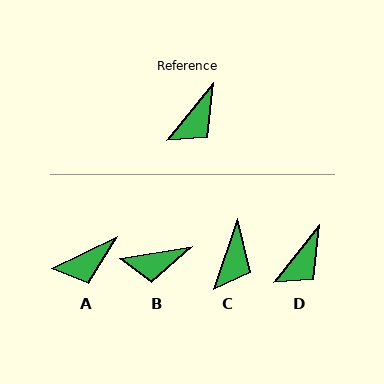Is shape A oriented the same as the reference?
No, it is off by about 25 degrees.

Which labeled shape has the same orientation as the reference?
D.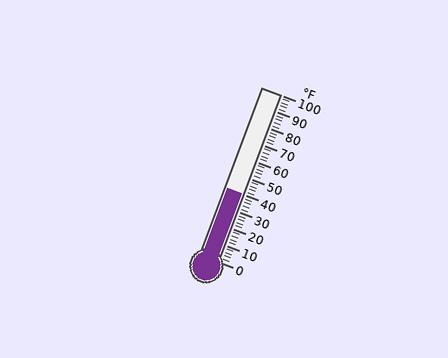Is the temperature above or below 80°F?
The temperature is below 80°F.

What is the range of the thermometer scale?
The thermometer scale ranges from 0°F to 100°F.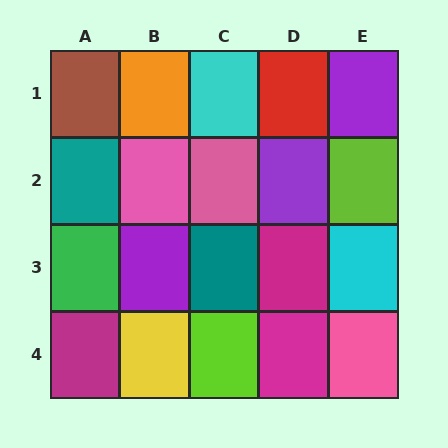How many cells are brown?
1 cell is brown.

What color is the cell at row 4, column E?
Pink.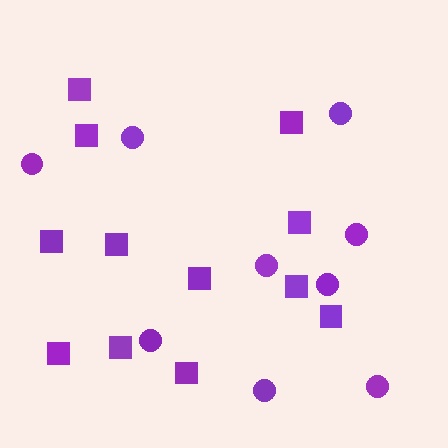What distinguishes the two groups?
There are 2 groups: one group of squares (12) and one group of circles (9).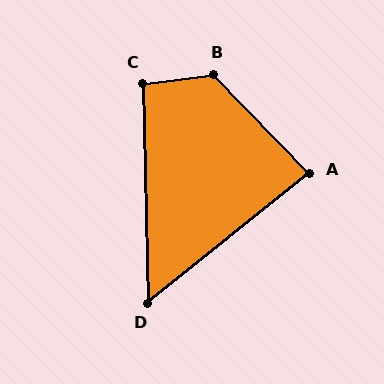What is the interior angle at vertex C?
Approximately 96 degrees (obtuse).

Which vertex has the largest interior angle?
B, at approximately 127 degrees.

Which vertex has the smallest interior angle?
D, at approximately 53 degrees.